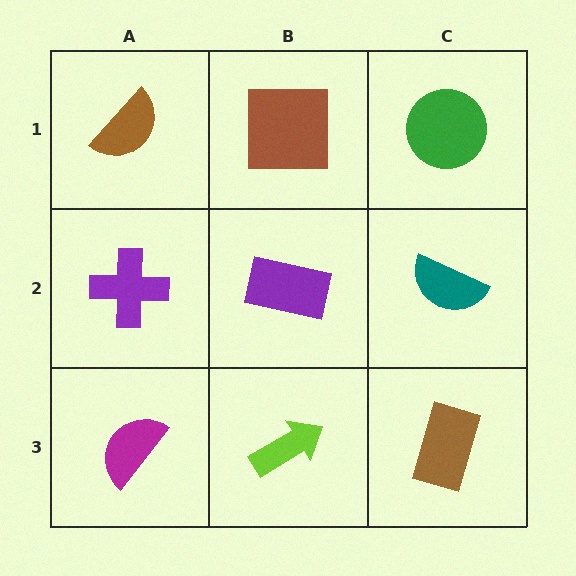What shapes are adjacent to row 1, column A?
A purple cross (row 2, column A), a brown square (row 1, column B).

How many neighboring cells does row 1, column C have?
2.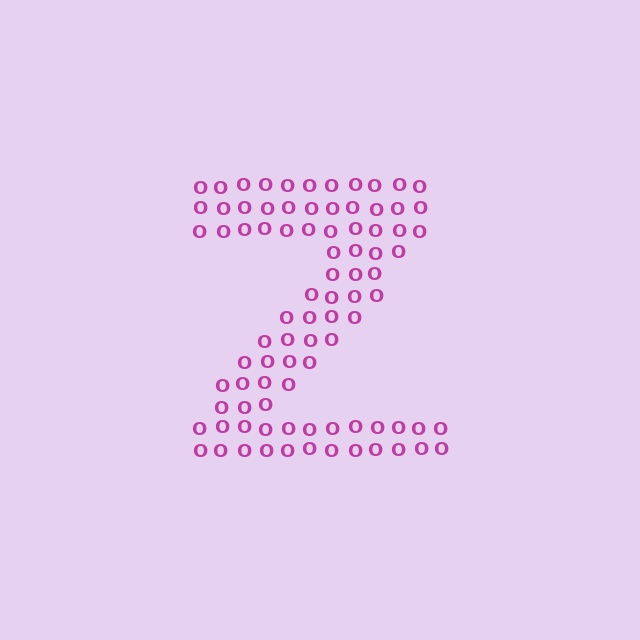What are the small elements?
The small elements are letter O's.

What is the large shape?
The large shape is the letter Z.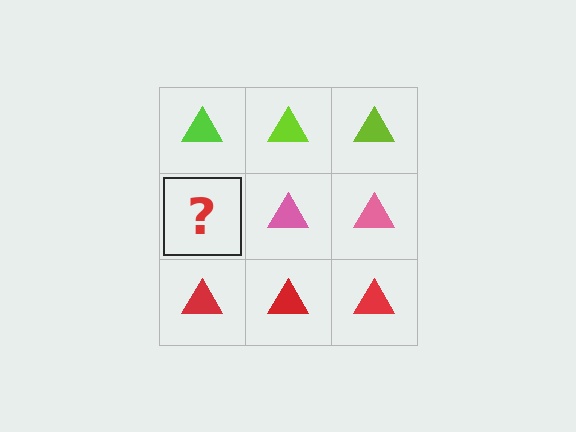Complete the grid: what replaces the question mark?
The question mark should be replaced with a pink triangle.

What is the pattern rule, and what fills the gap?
The rule is that each row has a consistent color. The gap should be filled with a pink triangle.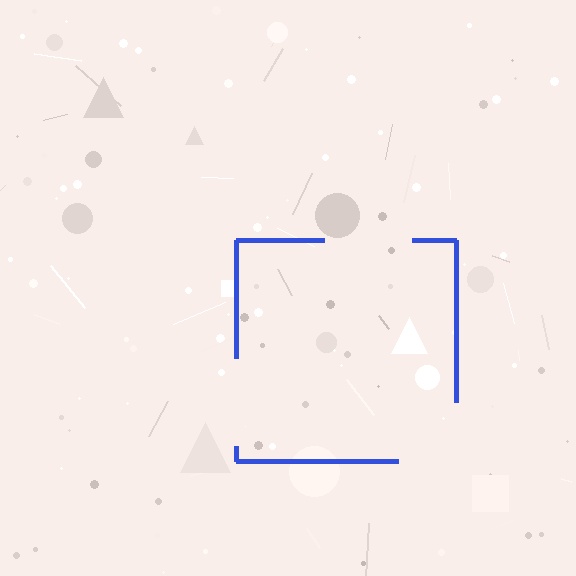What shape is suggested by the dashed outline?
The dashed outline suggests a square.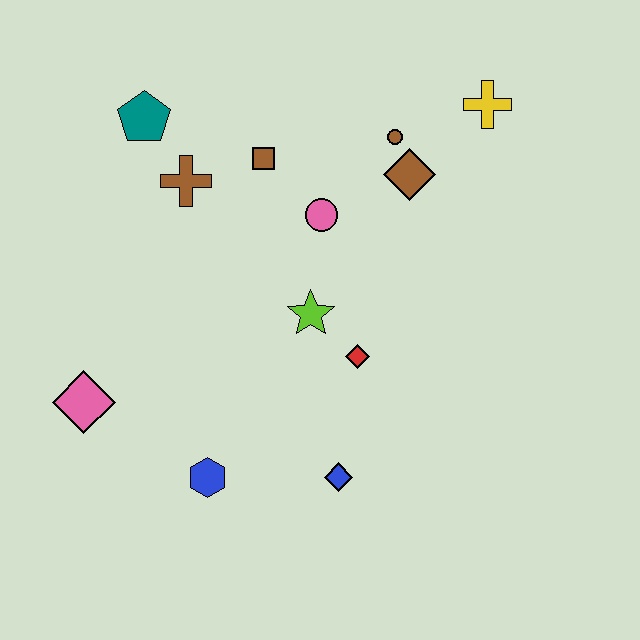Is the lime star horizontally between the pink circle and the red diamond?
No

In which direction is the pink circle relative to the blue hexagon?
The pink circle is above the blue hexagon.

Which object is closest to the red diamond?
The lime star is closest to the red diamond.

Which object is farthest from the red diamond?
The teal pentagon is farthest from the red diamond.